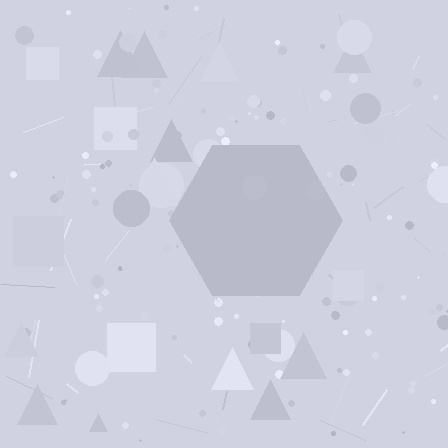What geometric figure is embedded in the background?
A hexagon is embedded in the background.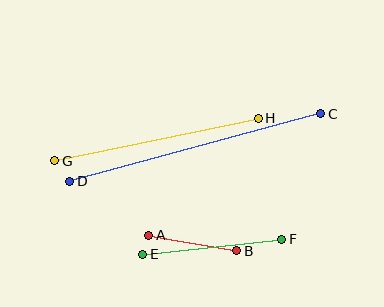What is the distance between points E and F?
The distance is approximately 140 pixels.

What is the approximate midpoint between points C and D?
The midpoint is at approximately (195, 147) pixels.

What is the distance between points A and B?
The distance is approximately 89 pixels.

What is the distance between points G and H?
The distance is approximately 208 pixels.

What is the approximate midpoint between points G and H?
The midpoint is at approximately (156, 140) pixels.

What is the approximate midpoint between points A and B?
The midpoint is at approximately (193, 243) pixels.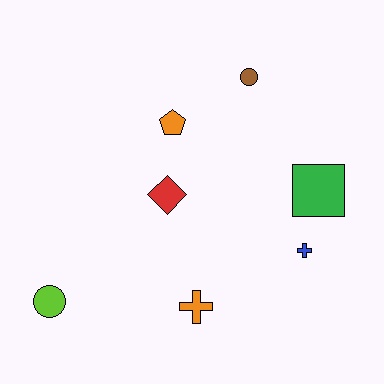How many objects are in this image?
There are 7 objects.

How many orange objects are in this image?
There are 2 orange objects.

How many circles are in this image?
There are 2 circles.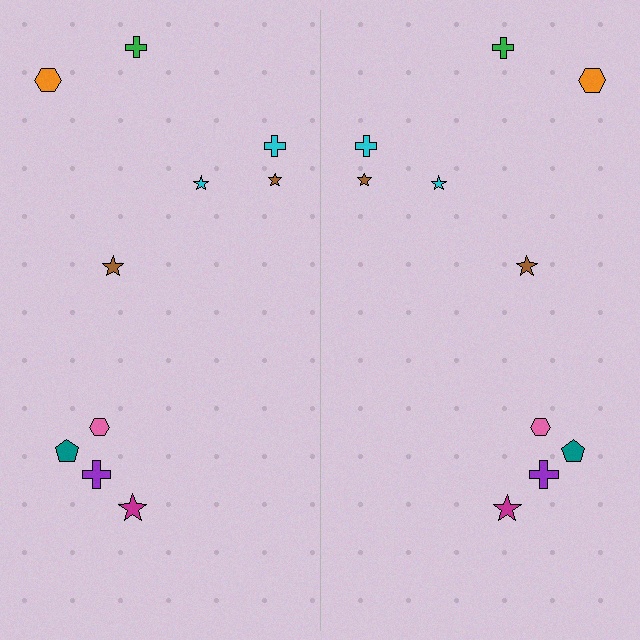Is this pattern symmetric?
Yes, this pattern has bilateral (reflection) symmetry.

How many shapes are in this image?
There are 20 shapes in this image.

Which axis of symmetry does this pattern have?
The pattern has a vertical axis of symmetry running through the center of the image.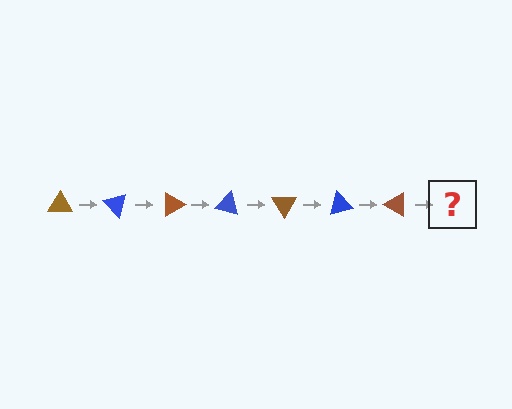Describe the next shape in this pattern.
It should be a blue triangle, rotated 315 degrees from the start.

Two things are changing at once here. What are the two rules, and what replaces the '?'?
The two rules are that it rotates 45 degrees each step and the color cycles through brown and blue. The '?' should be a blue triangle, rotated 315 degrees from the start.